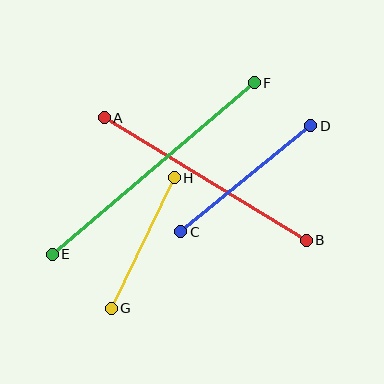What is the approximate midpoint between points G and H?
The midpoint is at approximately (143, 243) pixels.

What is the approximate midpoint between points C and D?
The midpoint is at approximately (246, 179) pixels.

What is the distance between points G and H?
The distance is approximately 145 pixels.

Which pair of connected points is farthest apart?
Points E and F are farthest apart.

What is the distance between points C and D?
The distance is approximately 168 pixels.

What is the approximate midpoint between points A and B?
The midpoint is at approximately (205, 179) pixels.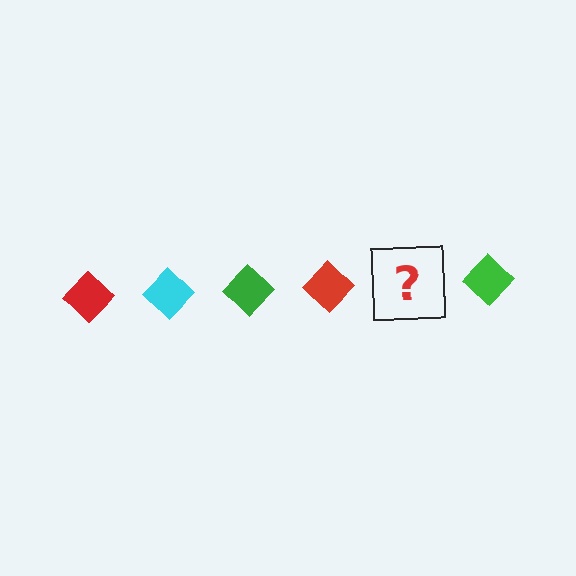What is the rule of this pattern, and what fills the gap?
The rule is that the pattern cycles through red, cyan, green diamonds. The gap should be filled with a cyan diamond.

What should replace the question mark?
The question mark should be replaced with a cyan diamond.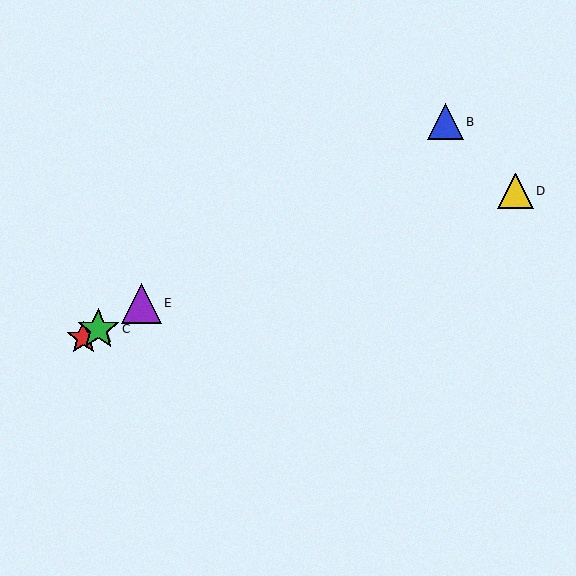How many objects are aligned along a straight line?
4 objects (A, B, C, E) are aligned along a straight line.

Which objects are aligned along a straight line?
Objects A, B, C, E are aligned along a straight line.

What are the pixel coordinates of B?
Object B is at (445, 122).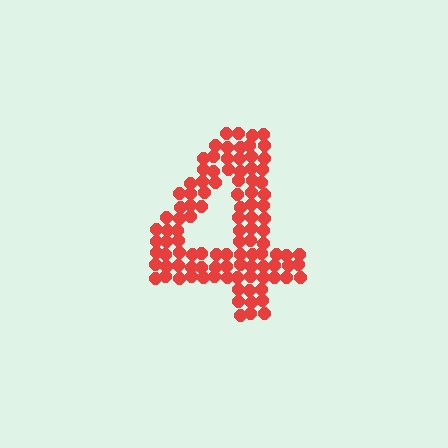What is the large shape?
The large shape is the digit 4.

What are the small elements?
The small elements are circles.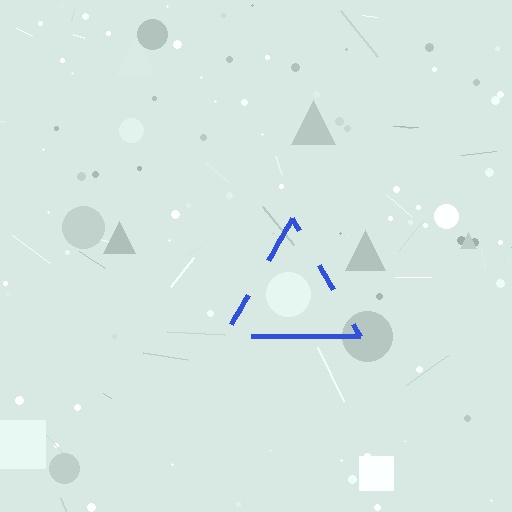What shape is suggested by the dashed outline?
The dashed outline suggests a triangle.